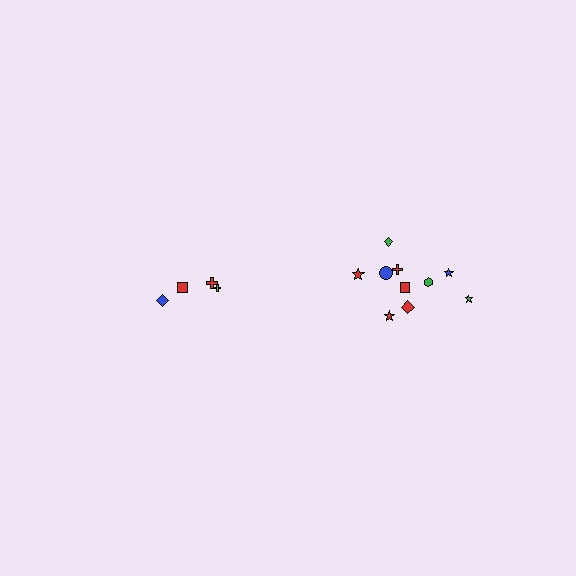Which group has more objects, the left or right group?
The right group.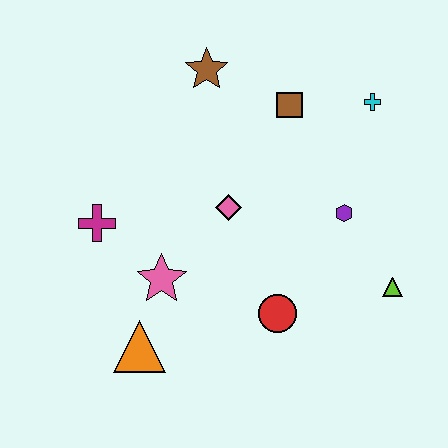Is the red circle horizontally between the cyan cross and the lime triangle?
No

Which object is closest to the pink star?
The orange triangle is closest to the pink star.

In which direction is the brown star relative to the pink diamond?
The brown star is above the pink diamond.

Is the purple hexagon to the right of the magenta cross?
Yes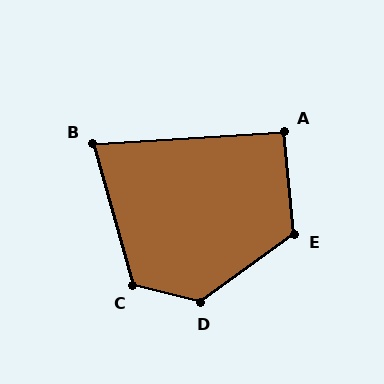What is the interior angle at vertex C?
Approximately 120 degrees (obtuse).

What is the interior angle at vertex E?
Approximately 121 degrees (obtuse).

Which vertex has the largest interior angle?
D, at approximately 130 degrees.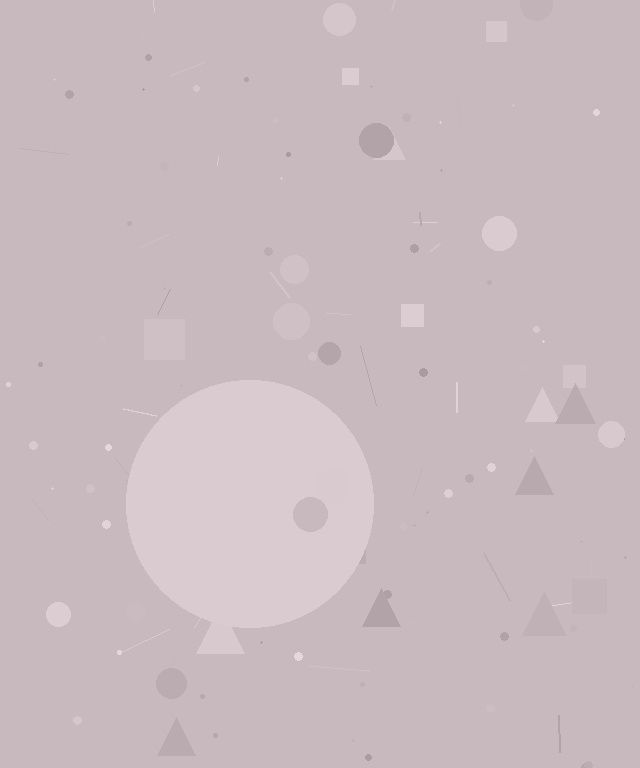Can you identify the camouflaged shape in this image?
The camouflaged shape is a circle.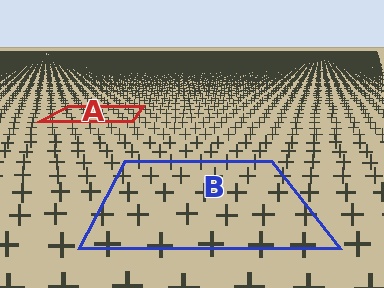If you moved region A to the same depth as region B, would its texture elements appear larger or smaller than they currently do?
They would appear larger. At a closer depth, the same texture elements are projected at a bigger on-screen size.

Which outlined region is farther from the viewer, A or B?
Region A is farther from the viewer — the texture elements inside it appear smaller and more densely packed.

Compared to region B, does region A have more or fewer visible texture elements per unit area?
Region A has more texture elements per unit area — they are packed more densely because it is farther away.